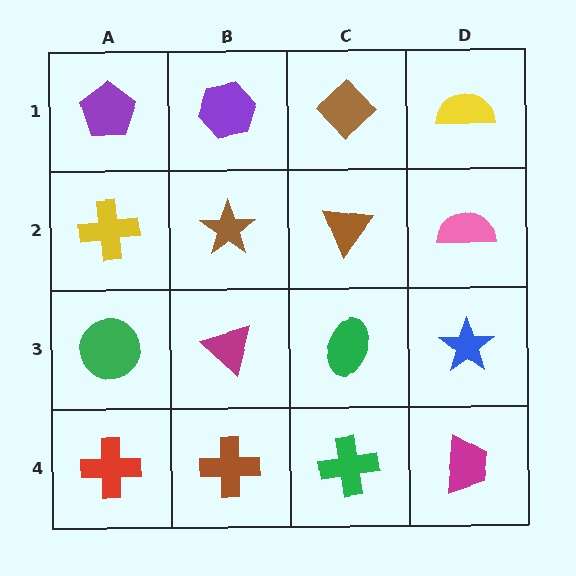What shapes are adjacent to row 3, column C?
A brown triangle (row 2, column C), a green cross (row 4, column C), a magenta triangle (row 3, column B), a blue star (row 3, column D).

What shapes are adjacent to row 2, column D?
A yellow semicircle (row 1, column D), a blue star (row 3, column D), a brown triangle (row 2, column C).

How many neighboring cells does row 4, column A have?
2.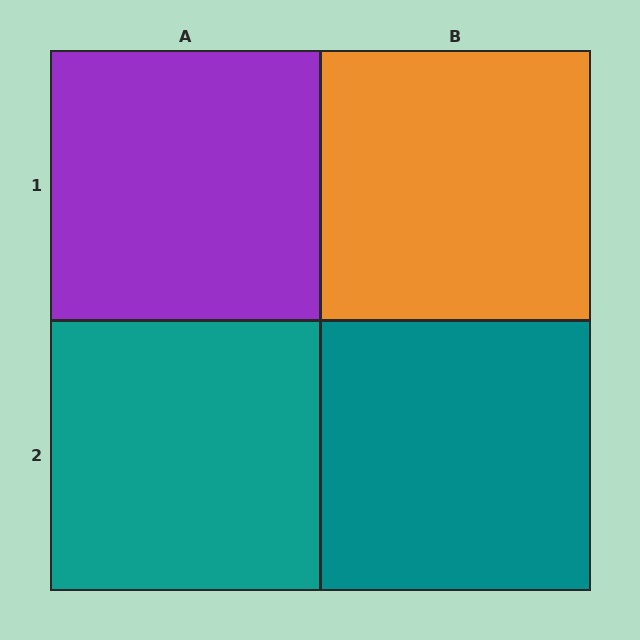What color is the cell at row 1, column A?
Purple.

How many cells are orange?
1 cell is orange.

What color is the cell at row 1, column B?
Orange.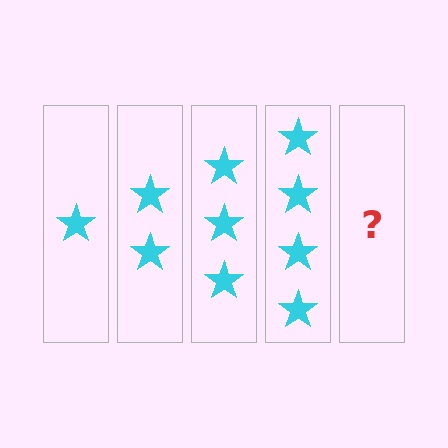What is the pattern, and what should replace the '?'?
The pattern is that each step adds one more star. The '?' should be 5 stars.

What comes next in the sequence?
The next element should be 5 stars.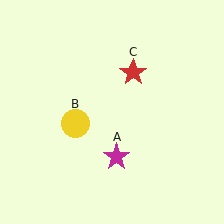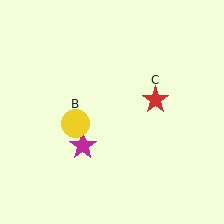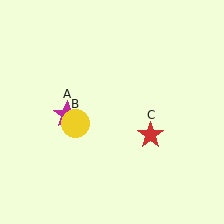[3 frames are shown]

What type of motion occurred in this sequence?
The magenta star (object A), red star (object C) rotated clockwise around the center of the scene.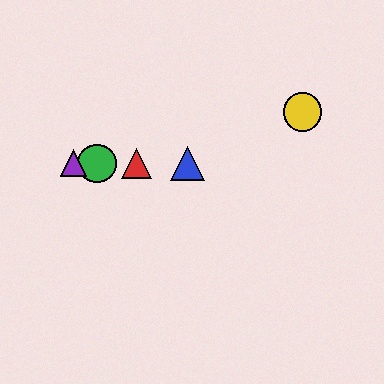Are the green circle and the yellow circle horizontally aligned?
No, the green circle is at y≈163 and the yellow circle is at y≈112.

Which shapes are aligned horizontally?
The red triangle, the blue triangle, the green circle, the purple triangle are aligned horizontally.